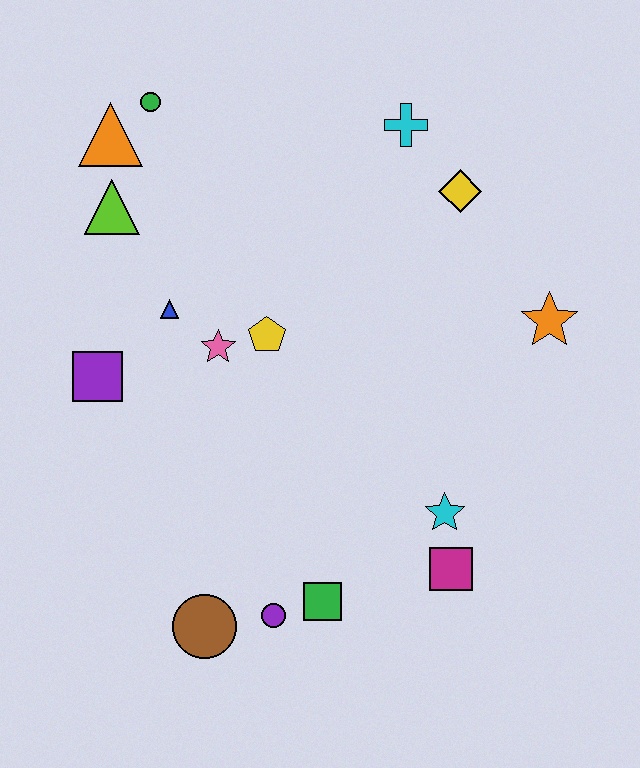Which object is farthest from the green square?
The green circle is farthest from the green square.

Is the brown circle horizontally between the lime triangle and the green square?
Yes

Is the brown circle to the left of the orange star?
Yes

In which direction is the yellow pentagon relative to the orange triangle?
The yellow pentagon is below the orange triangle.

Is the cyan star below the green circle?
Yes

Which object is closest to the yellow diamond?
The cyan cross is closest to the yellow diamond.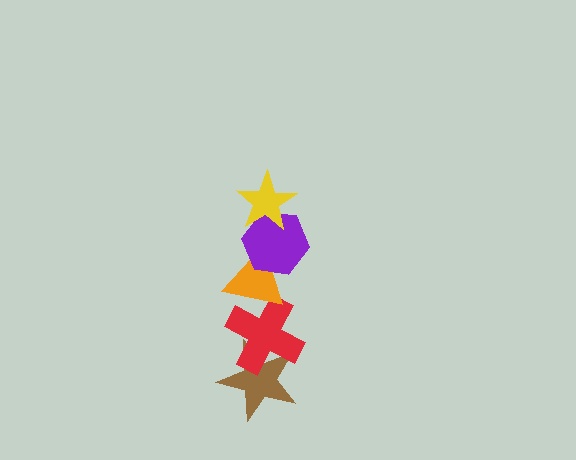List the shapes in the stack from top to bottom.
From top to bottom: the yellow star, the purple hexagon, the orange triangle, the red cross, the brown star.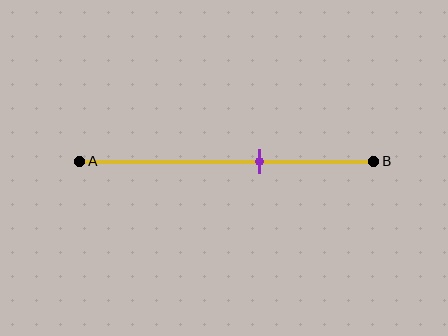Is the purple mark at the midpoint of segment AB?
No, the mark is at about 60% from A, not at the 50% midpoint.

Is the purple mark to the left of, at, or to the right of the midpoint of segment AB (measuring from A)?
The purple mark is to the right of the midpoint of segment AB.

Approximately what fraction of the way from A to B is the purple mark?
The purple mark is approximately 60% of the way from A to B.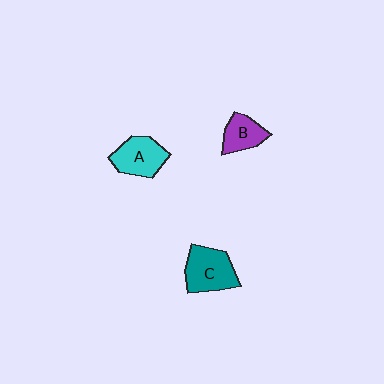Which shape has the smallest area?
Shape B (purple).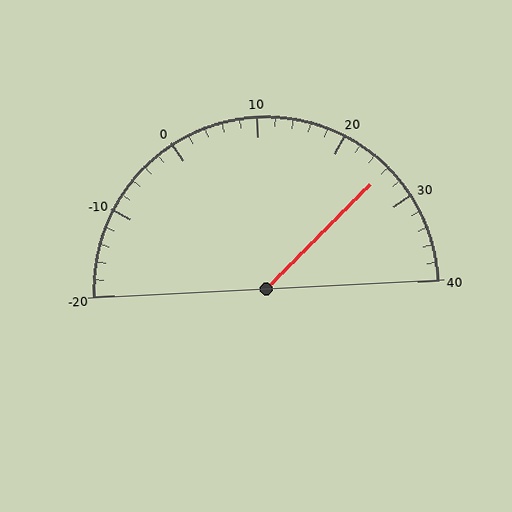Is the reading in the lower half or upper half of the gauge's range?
The reading is in the upper half of the range (-20 to 40).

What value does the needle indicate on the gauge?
The needle indicates approximately 26.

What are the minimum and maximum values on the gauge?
The gauge ranges from -20 to 40.